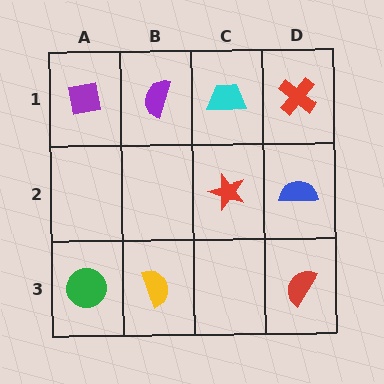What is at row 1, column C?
A cyan trapezoid.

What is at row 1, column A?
A purple square.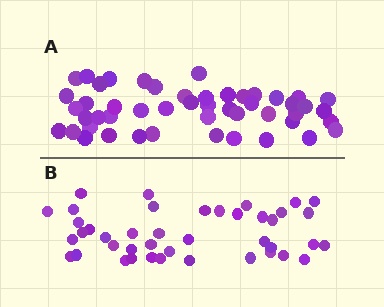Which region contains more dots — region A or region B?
Region A (the top region) has more dots.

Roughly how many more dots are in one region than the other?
Region A has roughly 8 or so more dots than region B.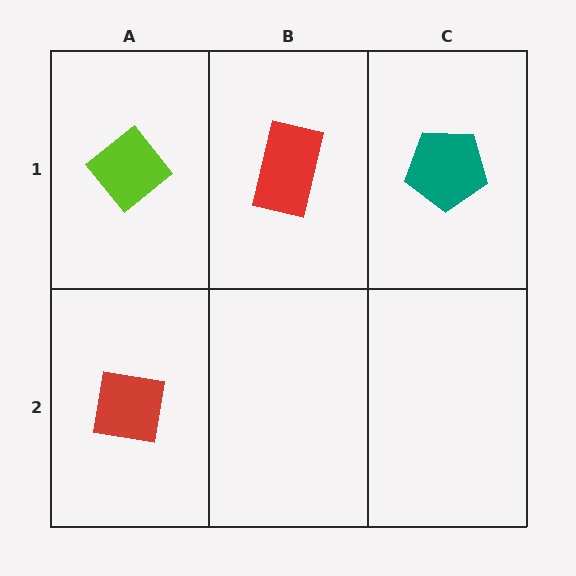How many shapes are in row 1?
3 shapes.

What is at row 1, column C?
A teal pentagon.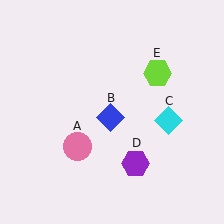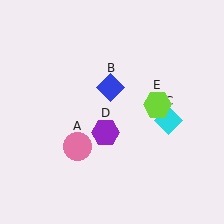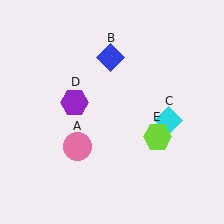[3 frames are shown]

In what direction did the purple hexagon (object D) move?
The purple hexagon (object D) moved up and to the left.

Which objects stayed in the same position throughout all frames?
Pink circle (object A) and cyan diamond (object C) remained stationary.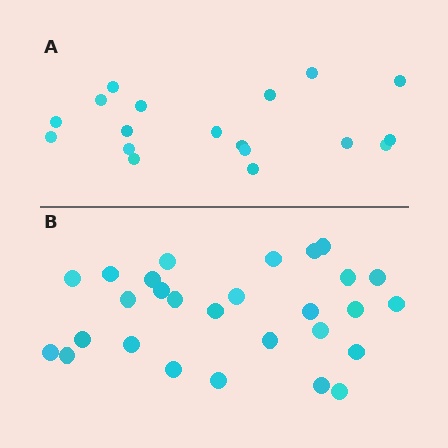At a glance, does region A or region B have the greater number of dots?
Region B (the bottom region) has more dots.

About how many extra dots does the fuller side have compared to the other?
Region B has roughly 10 or so more dots than region A.